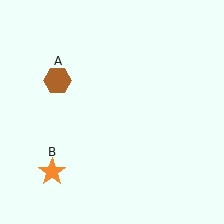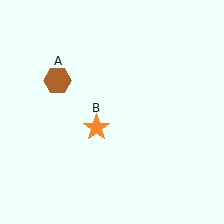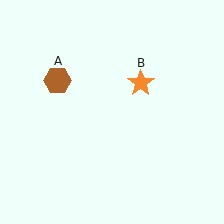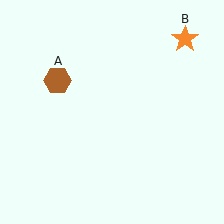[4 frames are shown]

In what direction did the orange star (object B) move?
The orange star (object B) moved up and to the right.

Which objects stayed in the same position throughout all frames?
Brown hexagon (object A) remained stationary.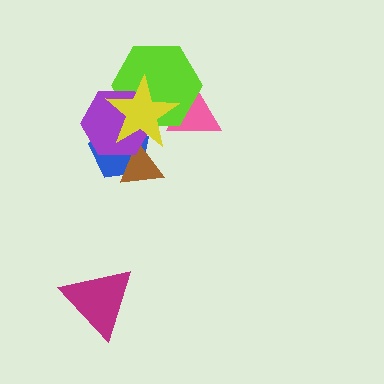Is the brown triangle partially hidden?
Yes, it is partially covered by another shape.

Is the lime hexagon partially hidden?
Yes, it is partially covered by another shape.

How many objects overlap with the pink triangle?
2 objects overlap with the pink triangle.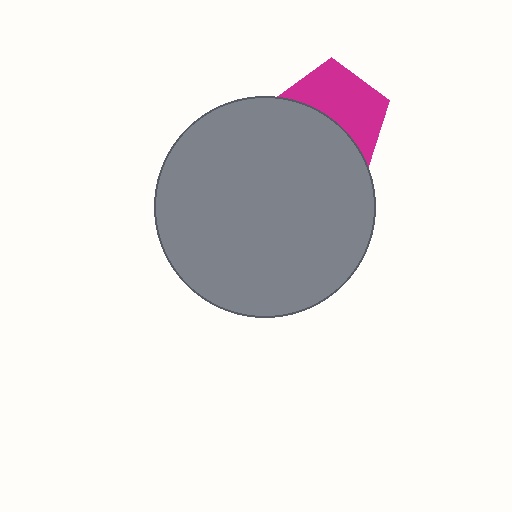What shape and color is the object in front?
The object in front is a gray circle.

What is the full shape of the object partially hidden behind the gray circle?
The partially hidden object is a magenta pentagon.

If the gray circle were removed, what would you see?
You would see the complete magenta pentagon.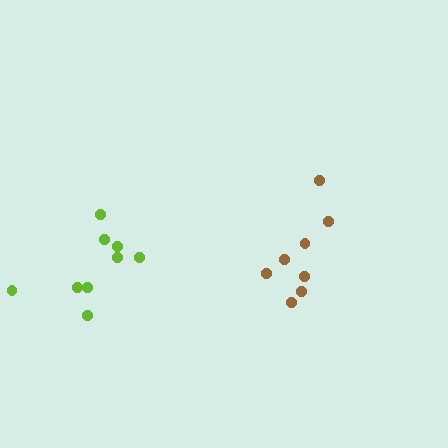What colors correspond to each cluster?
The clusters are colored: brown, lime.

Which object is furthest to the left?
The lime cluster is leftmost.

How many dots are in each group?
Group 1: 8 dots, Group 2: 9 dots (17 total).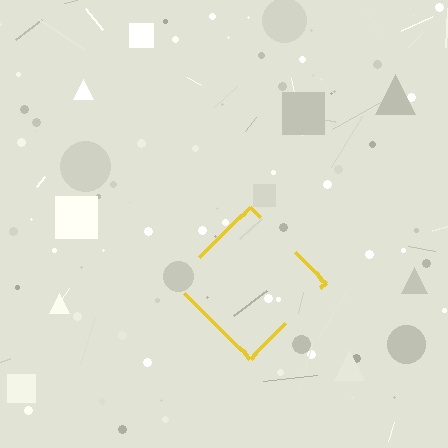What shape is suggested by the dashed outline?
The dashed outline suggests a diamond.